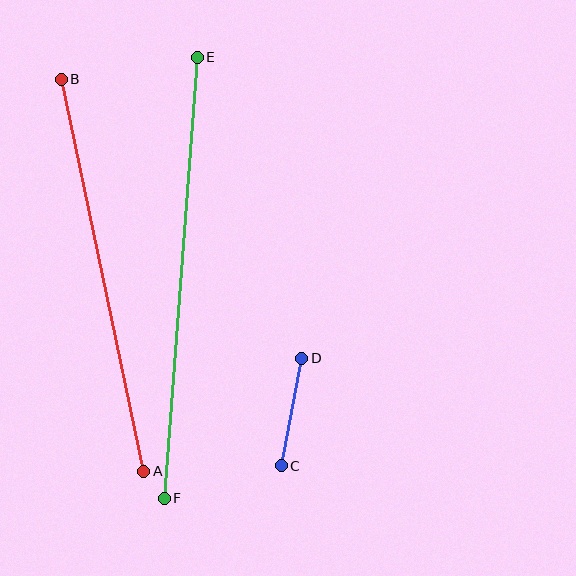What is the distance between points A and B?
The distance is approximately 401 pixels.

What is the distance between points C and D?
The distance is approximately 110 pixels.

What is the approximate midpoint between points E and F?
The midpoint is at approximately (181, 278) pixels.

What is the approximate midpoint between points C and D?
The midpoint is at approximately (291, 412) pixels.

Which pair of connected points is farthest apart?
Points E and F are farthest apart.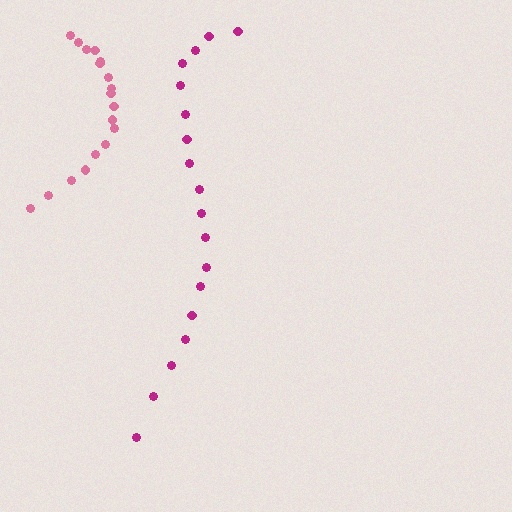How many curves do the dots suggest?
There are 2 distinct paths.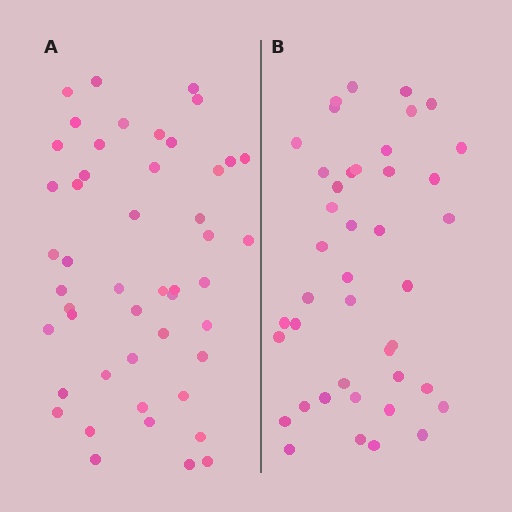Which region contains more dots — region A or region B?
Region A (the left region) has more dots.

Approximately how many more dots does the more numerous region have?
Region A has about 6 more dots than region B.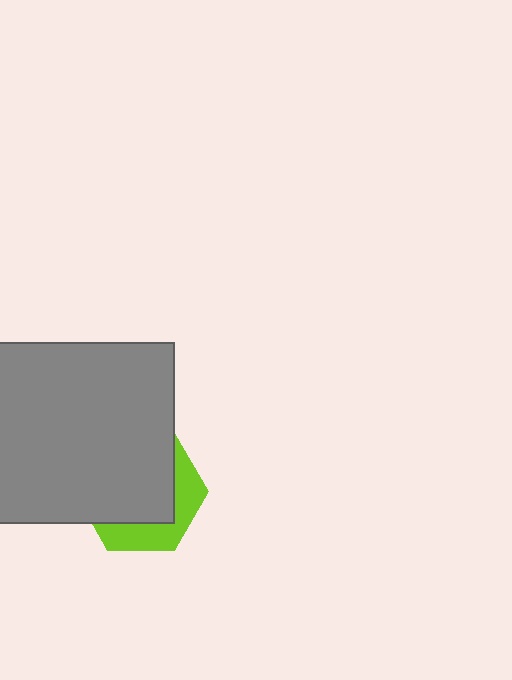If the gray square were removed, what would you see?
You would see the complete lime hexagon.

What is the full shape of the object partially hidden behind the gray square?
The partially hidden object is a lime hexagon.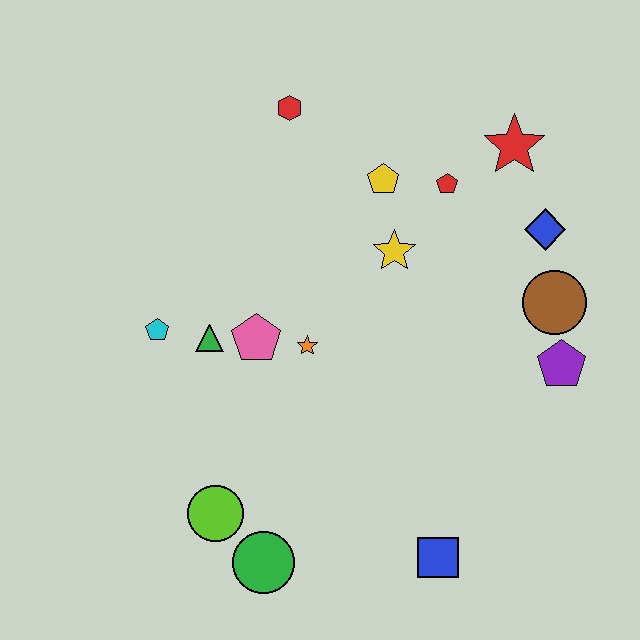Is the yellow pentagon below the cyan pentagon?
No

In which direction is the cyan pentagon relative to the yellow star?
The cyan pentagon is to the left of the yellow star.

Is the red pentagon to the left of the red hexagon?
No